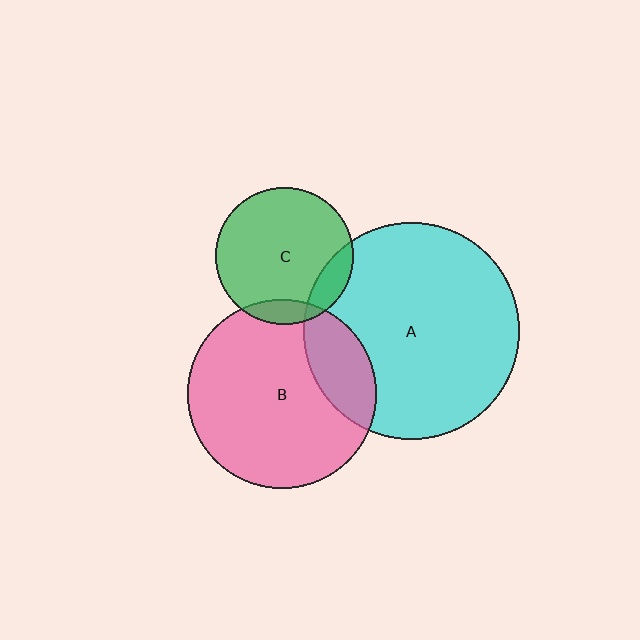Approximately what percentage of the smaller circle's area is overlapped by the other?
Approximately 15%.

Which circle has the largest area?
Circle A (cyan).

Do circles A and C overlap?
Yes.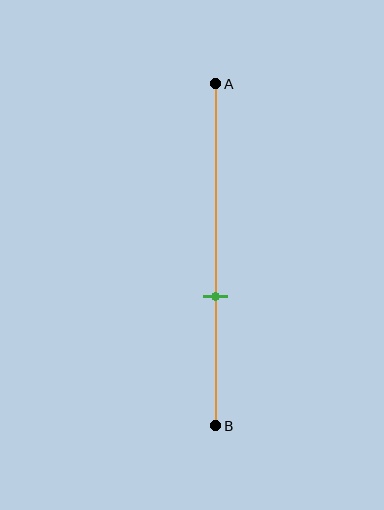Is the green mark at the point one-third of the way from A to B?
No, the mark is at about 60% from A, not at the 33% one-third point.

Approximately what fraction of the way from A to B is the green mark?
The green mark is approximately 60% of the way from A to B.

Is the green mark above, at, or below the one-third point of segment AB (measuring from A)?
The green mark is below the one-third point of segment AB.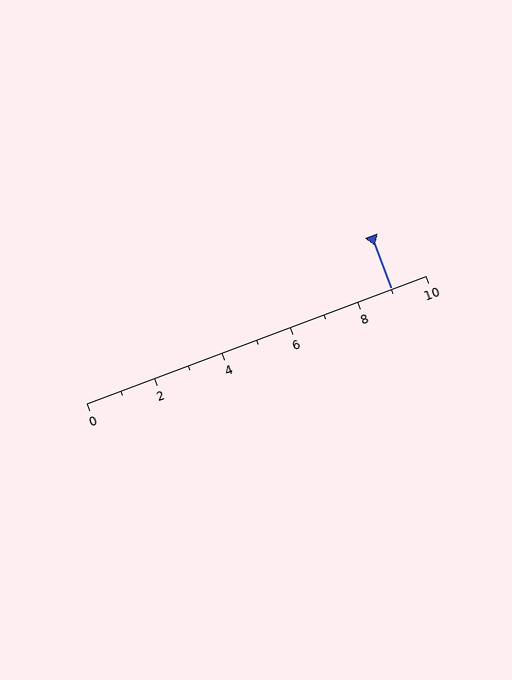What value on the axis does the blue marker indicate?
The marker indicates approximately 9.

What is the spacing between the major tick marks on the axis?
The major ticks are spaced 2 apart.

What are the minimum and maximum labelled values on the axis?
The axis runs from 0 to 10.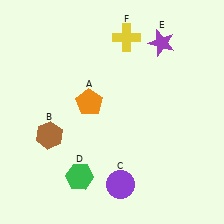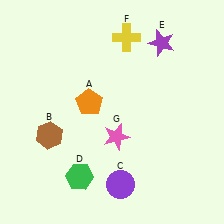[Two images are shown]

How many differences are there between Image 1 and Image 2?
There is 1 difference between the two images.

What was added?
A pink star (G) was added in Image 2.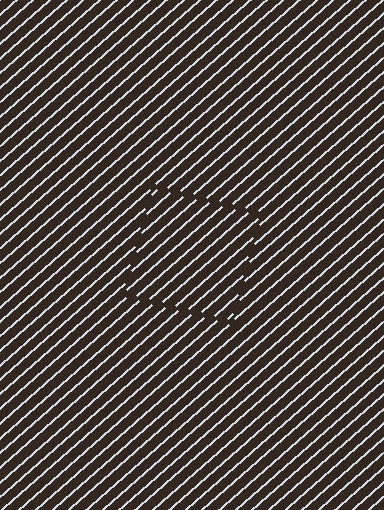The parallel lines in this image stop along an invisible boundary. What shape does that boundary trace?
An illusory square. The interior of the shape contains the same grating, shifted by half a period — the contour is defined by the phase discontinuity where line-ends from the inner and outer gratings abut.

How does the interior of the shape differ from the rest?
The interior of the shape contains the same grating, shifted by half a period — the contour is defined by the phase discontinuity where line-ends from the inner and outer gratings abut.